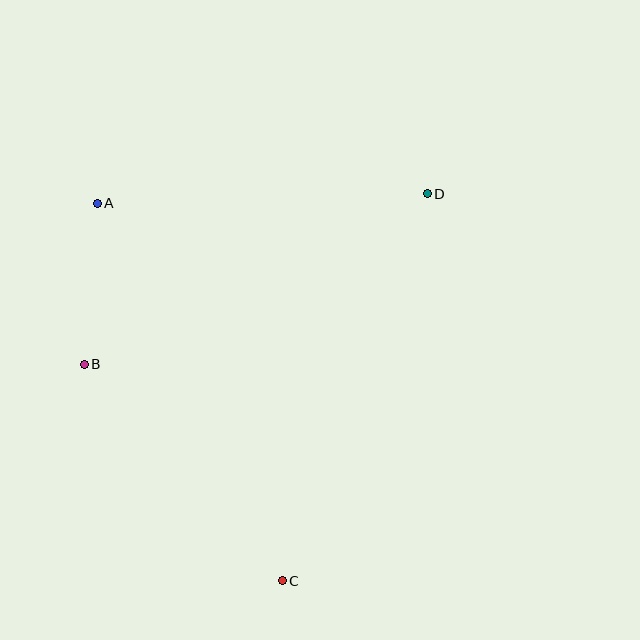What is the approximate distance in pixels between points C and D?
The distance between C and D is approximately 413 pixels.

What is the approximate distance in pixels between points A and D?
The distance between A and D is approximately 330 pixels.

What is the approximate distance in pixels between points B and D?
The distance between B and D is approximately 383 pixels.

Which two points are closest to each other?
Points A and B are closest to each other.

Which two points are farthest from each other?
Points A and C are farthest from each other.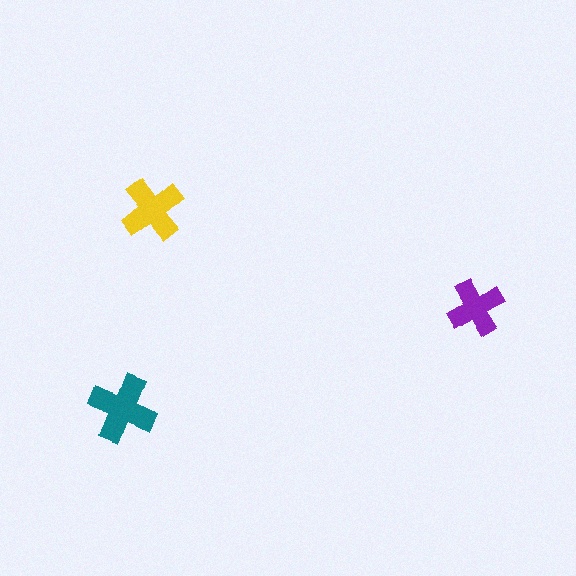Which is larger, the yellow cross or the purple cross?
The yellow one.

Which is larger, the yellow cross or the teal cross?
The teal one.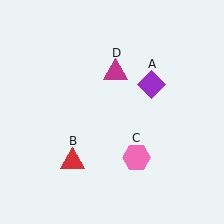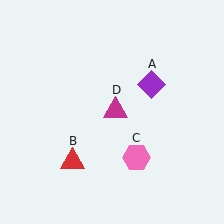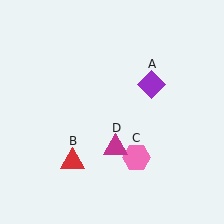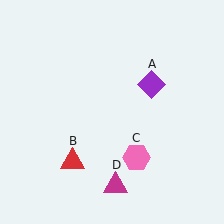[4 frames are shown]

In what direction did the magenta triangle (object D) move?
The magenta triangle (object D) moved down.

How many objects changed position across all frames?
1 object changed position: magenta triangle (object D).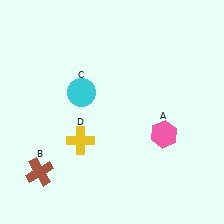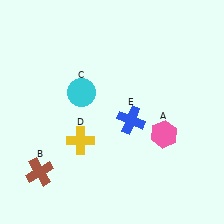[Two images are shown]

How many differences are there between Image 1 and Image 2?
There is 1 difference between the two images.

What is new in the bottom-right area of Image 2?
A blue cross (E) was added in the bottom-right area of Image 2.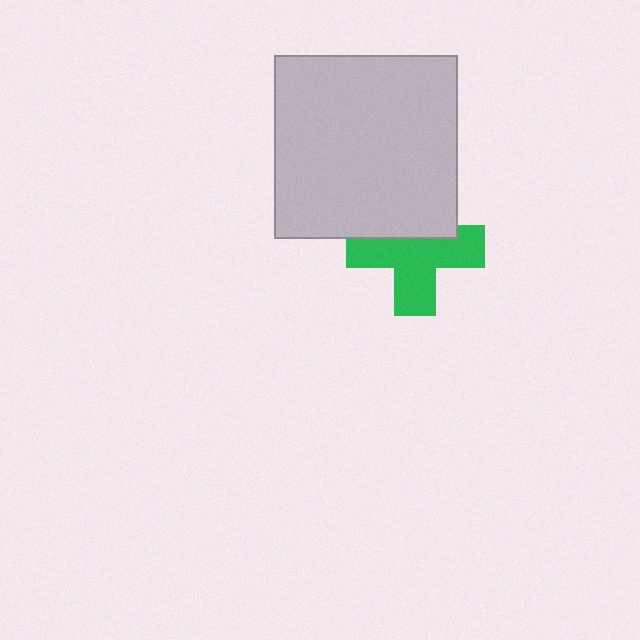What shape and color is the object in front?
The object in front is a light gray square.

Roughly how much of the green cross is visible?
About half of it is visible (roughly 64%).